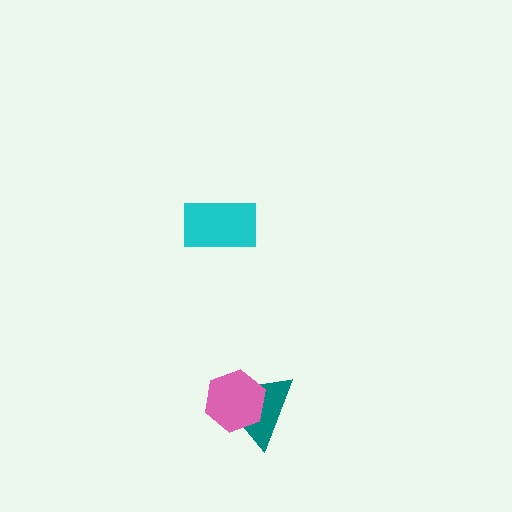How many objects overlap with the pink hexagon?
1 object overlaps with the pink hexagon.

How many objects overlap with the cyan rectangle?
0 objects overlap with the cyan rectangle.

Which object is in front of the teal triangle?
The pink hexagon is in front of the teal triangle.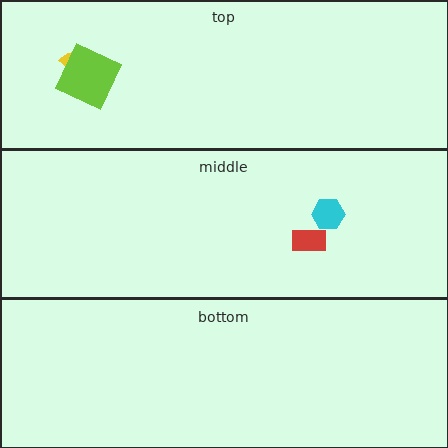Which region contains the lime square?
The top region.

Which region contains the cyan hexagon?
The middle region.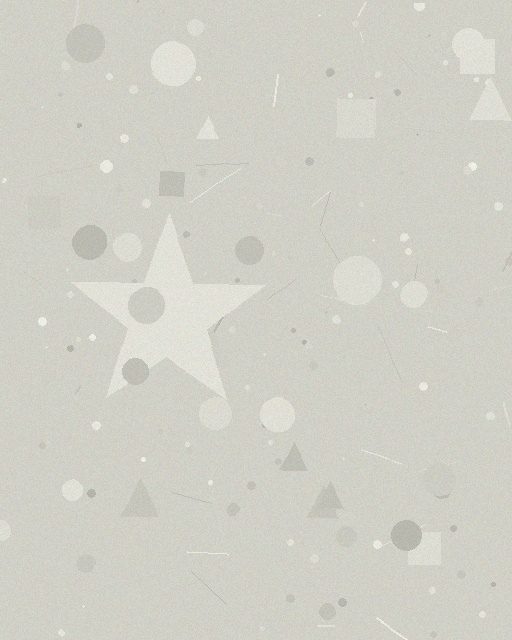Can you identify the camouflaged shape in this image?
The camouflaged shape is a star.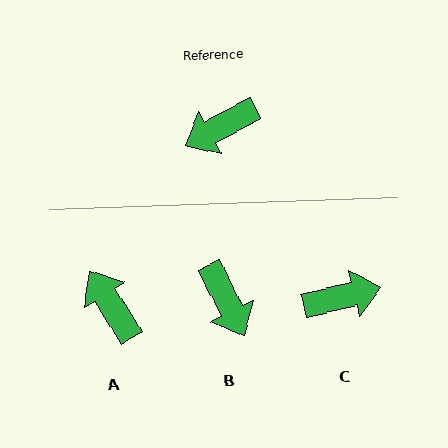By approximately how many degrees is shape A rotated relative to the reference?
Approximately 86 degrees clockwise.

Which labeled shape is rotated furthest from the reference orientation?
C, about 166 degrees away.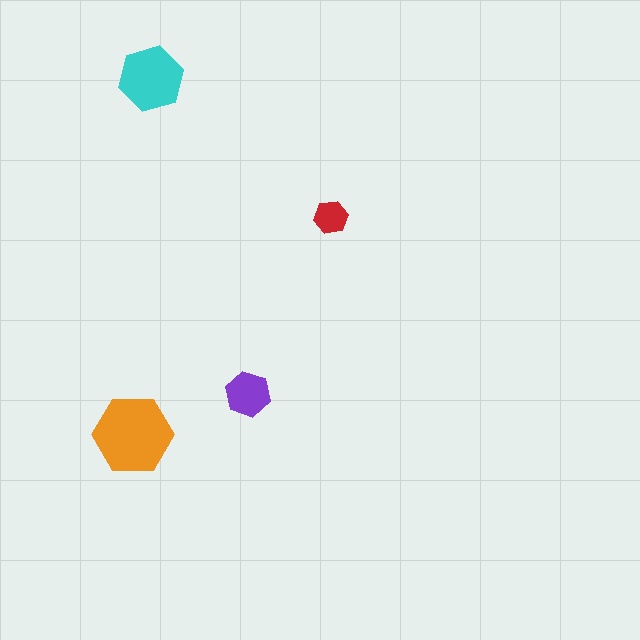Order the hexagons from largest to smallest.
the orange one, the cyan one, the purple one, the red one.